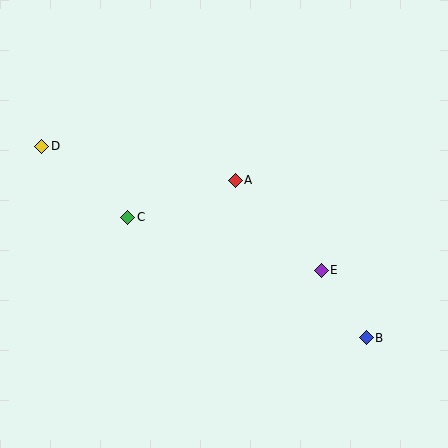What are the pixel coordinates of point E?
Point E is at (321, 270).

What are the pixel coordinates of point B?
Point B is at (366, 338).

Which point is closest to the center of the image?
Point A at (235, 180) is closest to the center.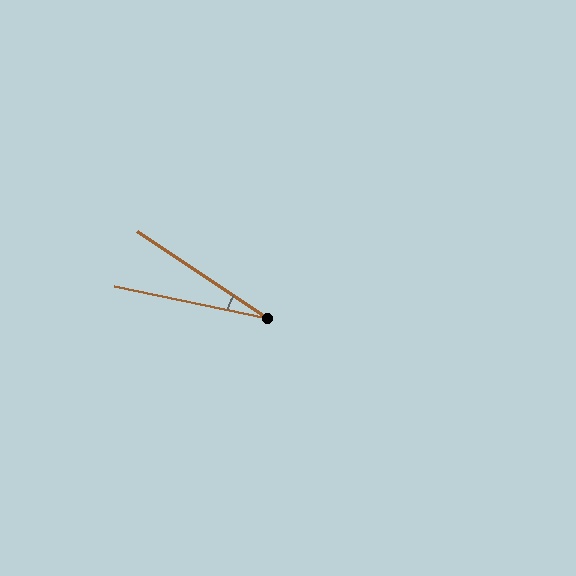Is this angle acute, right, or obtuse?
It is acute.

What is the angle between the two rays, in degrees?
Approximately 22 degrees.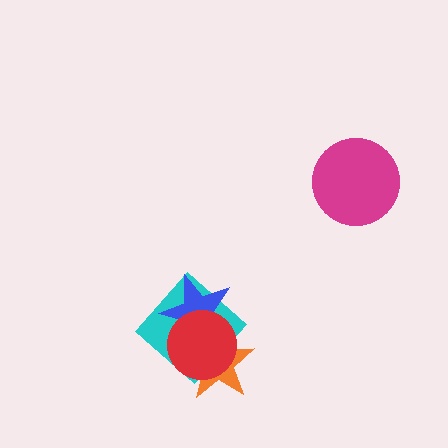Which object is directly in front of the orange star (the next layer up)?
The cyan diamond is directly in front of the orange star.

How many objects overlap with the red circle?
3 objects overlap with the red circle.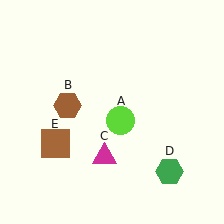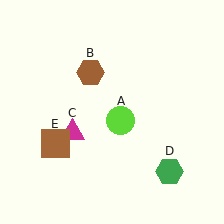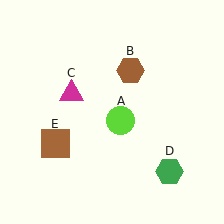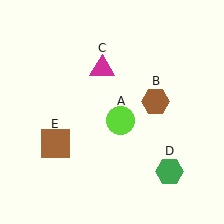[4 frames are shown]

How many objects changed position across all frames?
2 objects changed position: brown hexagon (object B), magenta triangle (object C).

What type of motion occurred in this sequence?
The brown hexagon (object B), magenta triangle (object C) rotated clockwise around the center of the scene.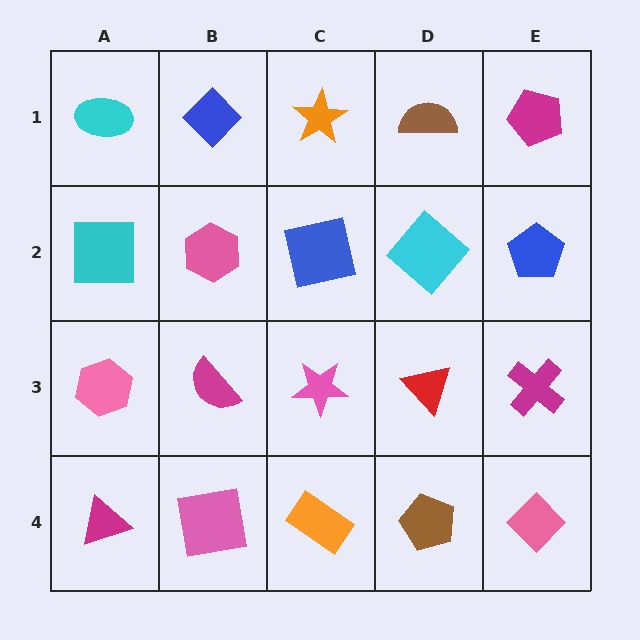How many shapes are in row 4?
5 shapes.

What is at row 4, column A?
A magenta triangle.